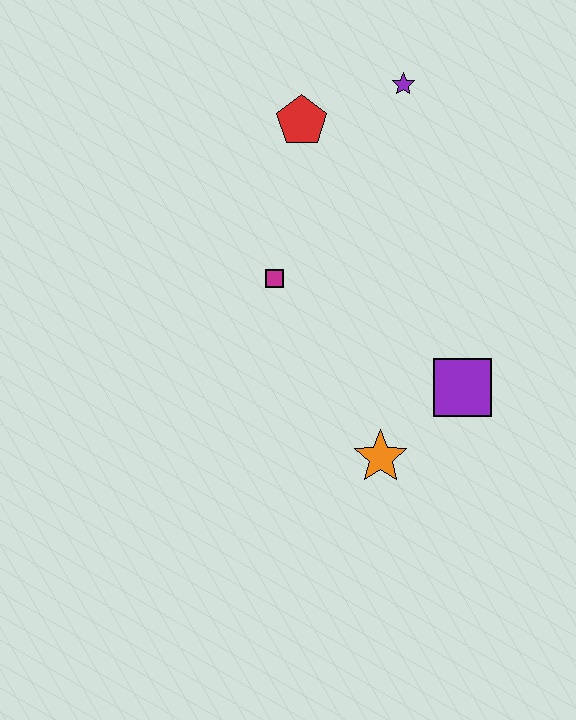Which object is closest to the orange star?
The purple square is closest to the orange star.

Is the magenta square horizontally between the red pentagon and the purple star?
No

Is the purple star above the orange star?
Yes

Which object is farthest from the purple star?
The orange star is farthest from the purple star.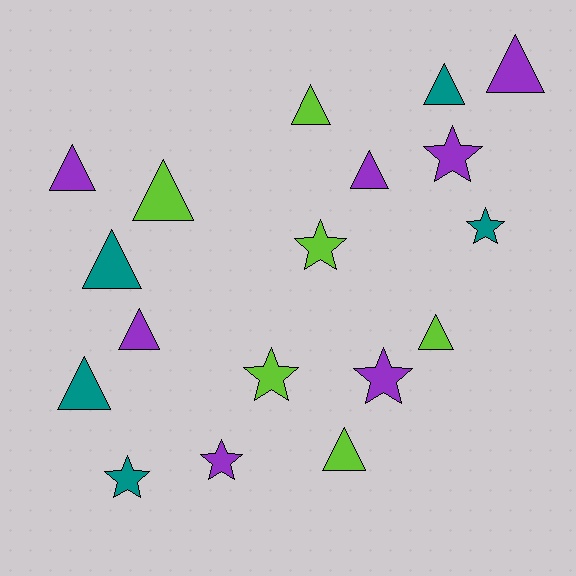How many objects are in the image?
There are 18 objects.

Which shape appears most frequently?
Triangle, with 11 objects.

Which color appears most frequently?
Purple, with 7 objects.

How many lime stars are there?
There are 2 lime stars.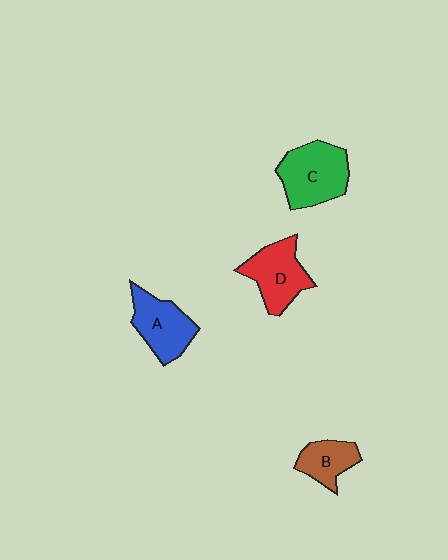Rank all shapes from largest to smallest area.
From largest to smallest: C (green), D (red), A (blue), B (brown).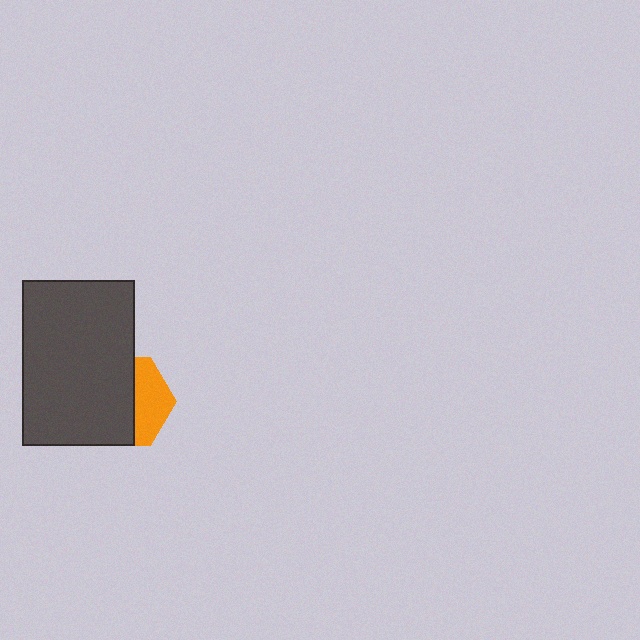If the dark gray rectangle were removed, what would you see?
You would see the complete orange hexagon.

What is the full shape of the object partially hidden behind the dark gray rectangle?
The partially hidden object is an orange hexagon.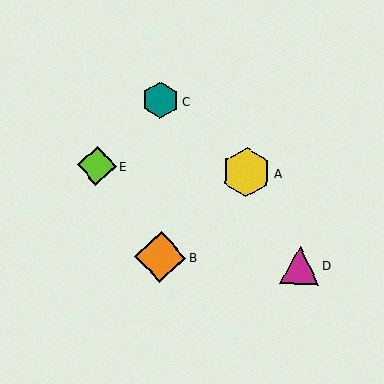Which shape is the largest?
The orange diamond (labeled B) is the largest.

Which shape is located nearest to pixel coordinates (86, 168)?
The lime diamond (labeled E) at (97, 166) is nearest to that location.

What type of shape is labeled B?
Shape B is an orange diamond.